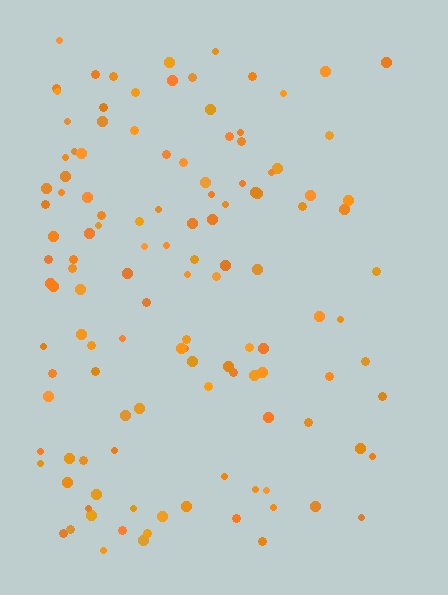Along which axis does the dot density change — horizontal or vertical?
Horizontal.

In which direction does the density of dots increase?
From right to left, with the left side densest.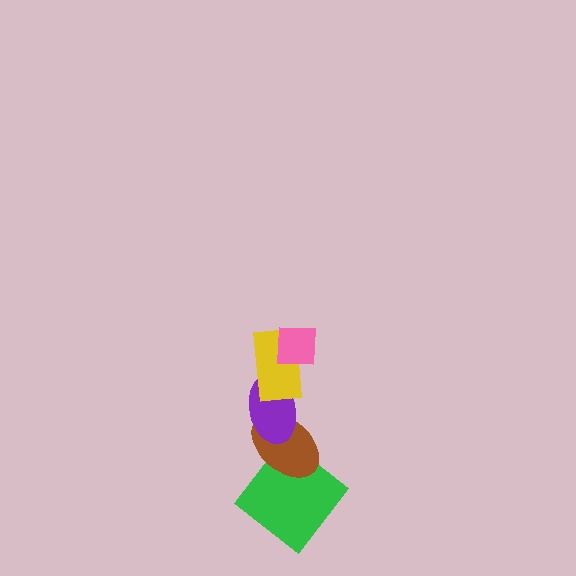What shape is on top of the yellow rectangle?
The pink square is on top of the yellow rectangle.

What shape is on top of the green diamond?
The brown ellipse is on top of the green diamond.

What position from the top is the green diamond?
The green diamond is 5th from the top.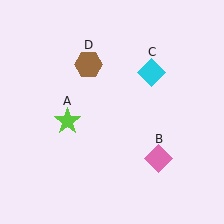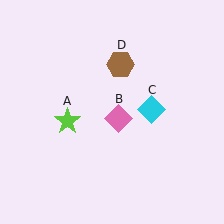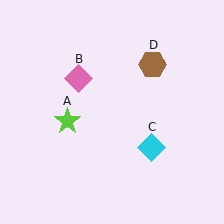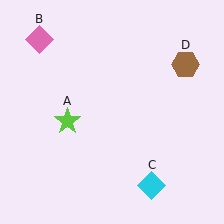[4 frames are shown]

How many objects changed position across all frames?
3 objects changed position: pink diamond (object B), cyan diamond (object C), brown hexagon (object D).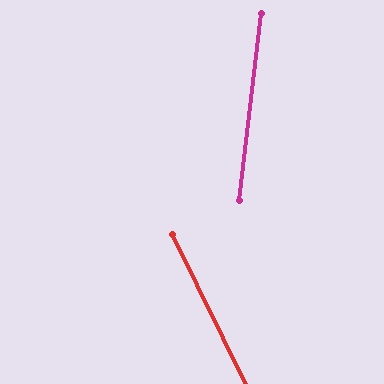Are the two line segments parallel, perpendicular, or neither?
Neither parallel nor perpendicular — they differ by about 33°.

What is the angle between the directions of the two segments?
Approximately 33 degrees.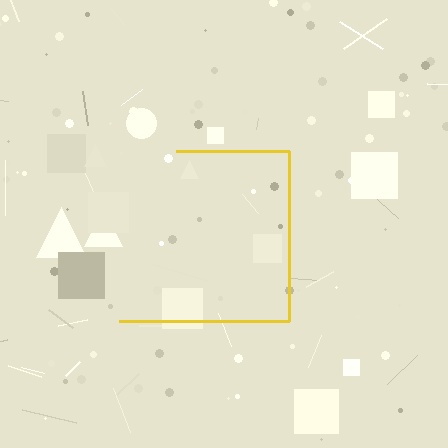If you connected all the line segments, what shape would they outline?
They would outline a square.